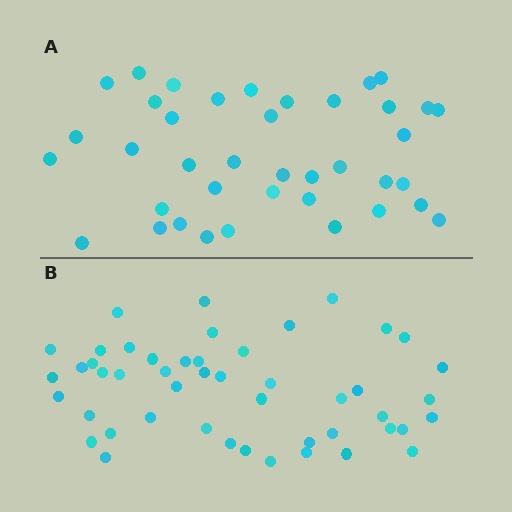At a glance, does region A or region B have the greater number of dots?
Region B (the bottom region) has more dots.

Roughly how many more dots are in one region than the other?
Region B has roughly 8 or so more dots than region A.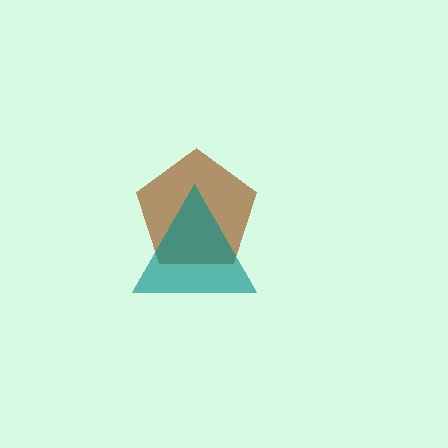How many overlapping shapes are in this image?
There are 2 overlapping shapes in the image.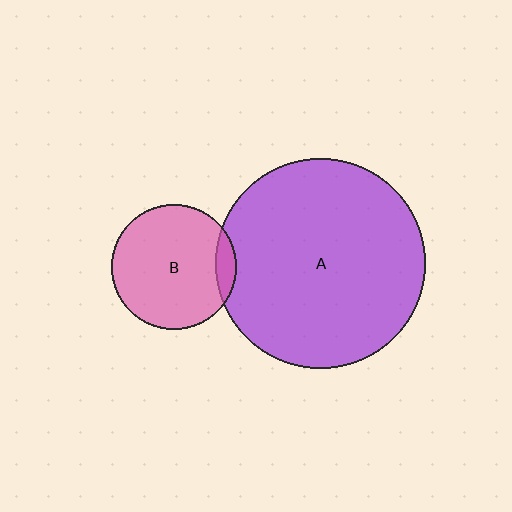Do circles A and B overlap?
Yes.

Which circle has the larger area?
Circle A (purple).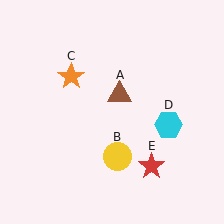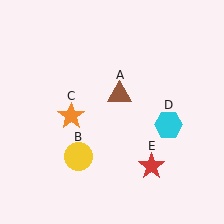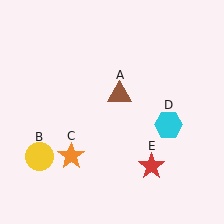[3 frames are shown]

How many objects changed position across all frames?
2 objects changed position: yellow circle (object B), orange star (object C).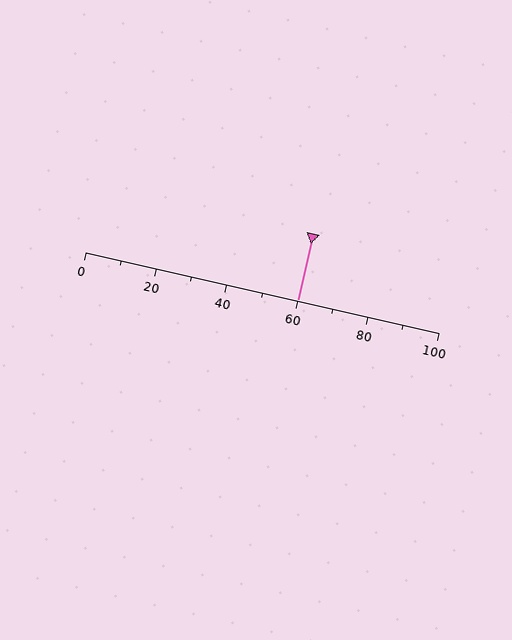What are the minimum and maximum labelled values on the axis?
The axis runs from 0 to 100.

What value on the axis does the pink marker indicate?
The marker indicates approximately 60.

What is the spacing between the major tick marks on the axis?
The major ticks are spaced 20 apart.